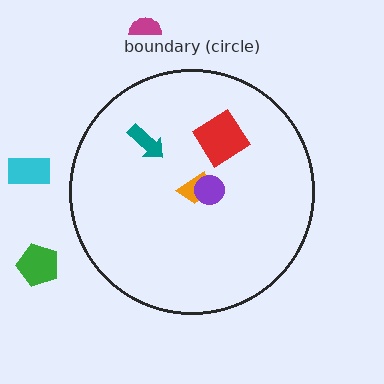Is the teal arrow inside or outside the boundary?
Inside.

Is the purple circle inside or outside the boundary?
Inside.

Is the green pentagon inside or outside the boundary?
Outside.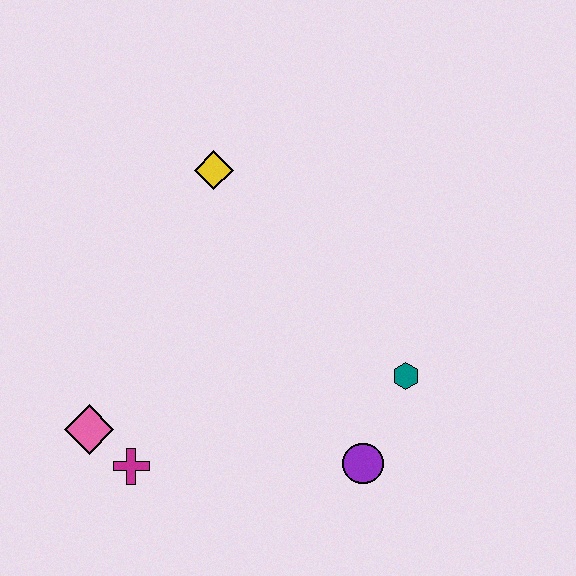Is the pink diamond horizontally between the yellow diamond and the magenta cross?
No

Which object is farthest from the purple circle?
The yellow diamond is farthest from the purple circle.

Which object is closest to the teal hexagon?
The purple circle is closest to the teal hexagon.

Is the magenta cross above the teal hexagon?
No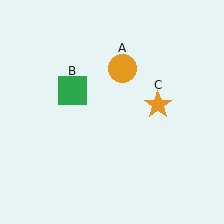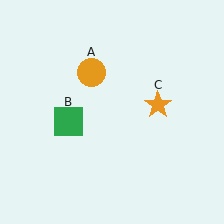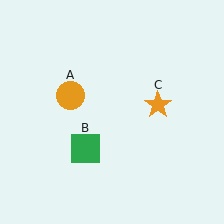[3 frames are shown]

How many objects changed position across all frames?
2 objects changed position: orange circle (object A), green square (object B).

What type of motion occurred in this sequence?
The orange circle (object A), green square (object B) rotated counterclockwise around the center of the scene.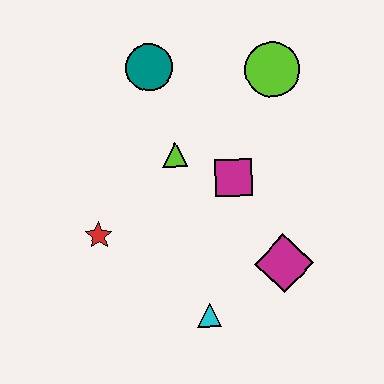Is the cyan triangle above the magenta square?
No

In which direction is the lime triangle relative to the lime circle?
The lime triangle is to the left of the lime circle.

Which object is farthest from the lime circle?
The cyan triangle is farthest from the lime circle.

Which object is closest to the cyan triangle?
The magenta diamond is closest to the cyan triangle.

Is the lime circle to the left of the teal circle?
No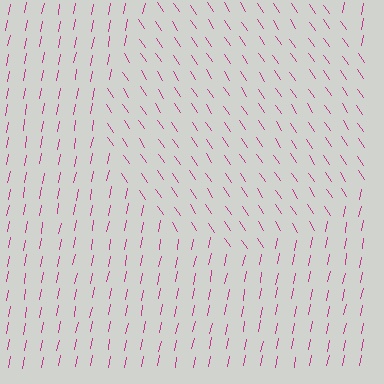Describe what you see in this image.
The image is filled with small magenta line segments. A circle region in the image has lines oriented differently from the surrounding lines, creating a visible texture boundary.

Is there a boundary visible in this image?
Yes, there is a texture boundary formed by a change in line orientation.